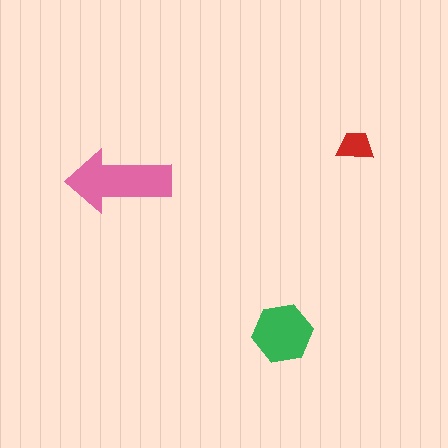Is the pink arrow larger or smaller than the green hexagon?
Larger.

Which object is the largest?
The pink arrow.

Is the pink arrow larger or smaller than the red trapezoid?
Larger.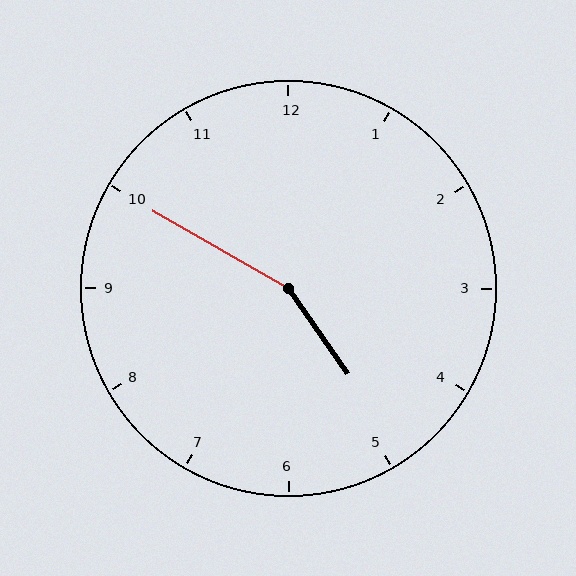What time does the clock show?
4:50.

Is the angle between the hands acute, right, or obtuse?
It is obtuse.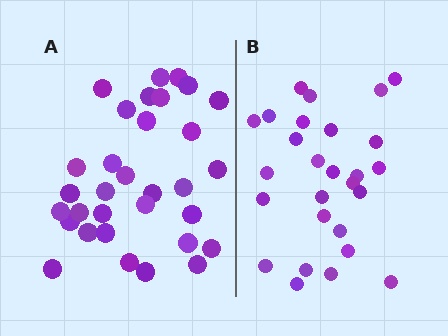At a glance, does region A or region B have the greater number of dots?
Region A (the left region) has more dots.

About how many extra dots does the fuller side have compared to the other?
Region A has about 5 more dots than region B.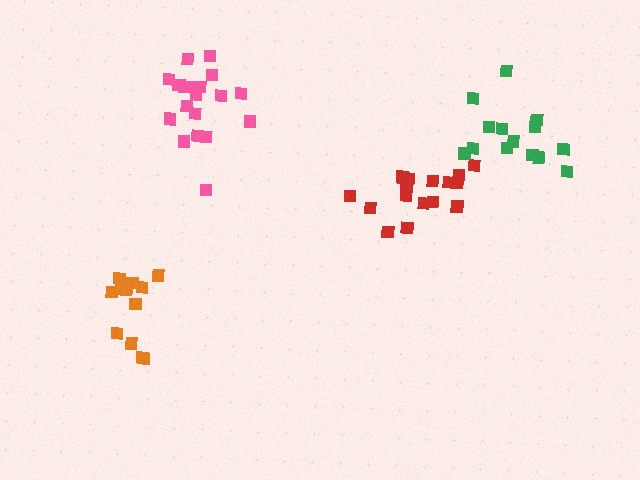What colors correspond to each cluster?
The clusters are colored: pink, red, green, orange.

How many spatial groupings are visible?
There are 4 spatial groupings.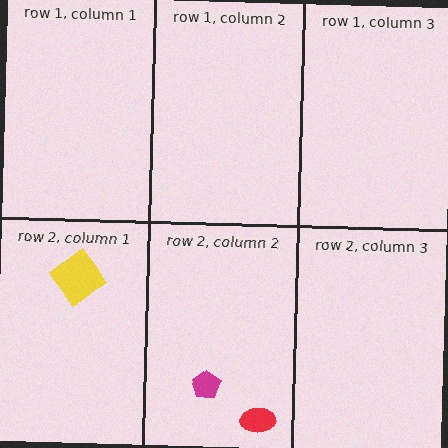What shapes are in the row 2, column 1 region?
The yellow diamond.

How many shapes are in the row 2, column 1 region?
1.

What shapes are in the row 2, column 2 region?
The red ellipse, the magenta pentagon.